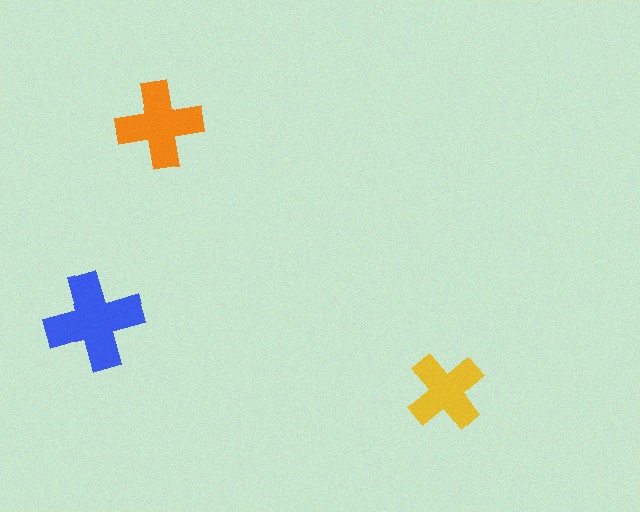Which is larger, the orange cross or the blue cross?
The blue one.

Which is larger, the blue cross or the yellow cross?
The blue one.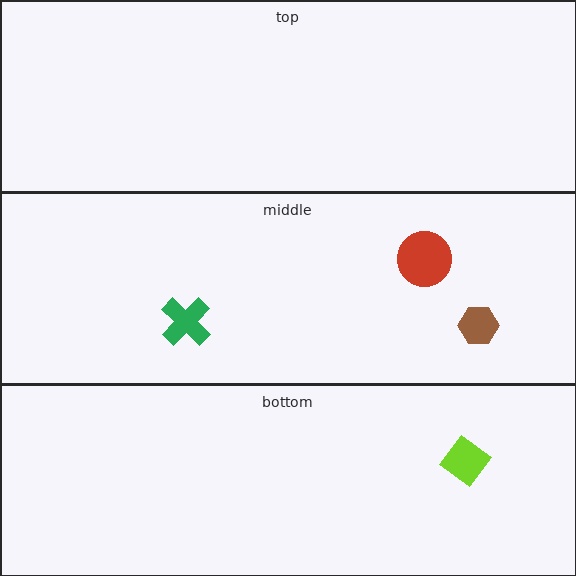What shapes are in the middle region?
The green cross, the red circle, the brown hexagon.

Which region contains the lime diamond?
The bottom region.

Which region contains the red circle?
The middle region.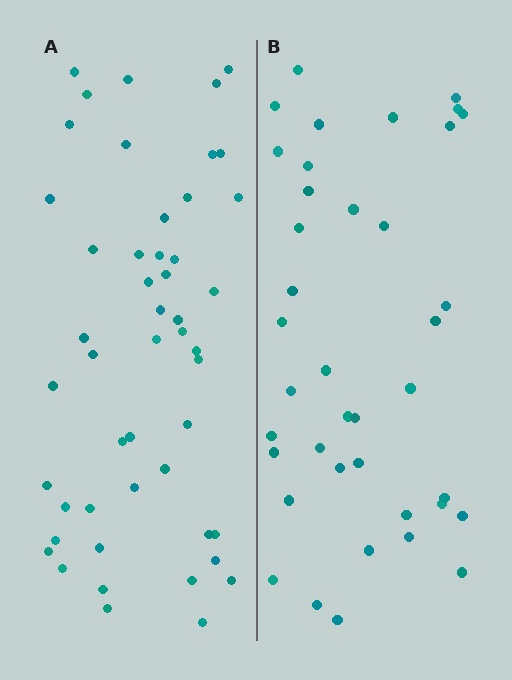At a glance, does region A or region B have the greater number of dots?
Region A (the left region) has more dots.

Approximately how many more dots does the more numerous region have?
Region A has roughly 10 or so more dots than region B.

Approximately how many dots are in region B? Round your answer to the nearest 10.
About 40 dots. (The exact count is 39, which rounds to 40.)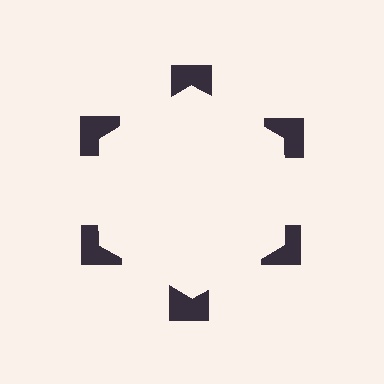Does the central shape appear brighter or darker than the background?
It typically appears slightly brighter than the background, even though no actual brightness change is drawn.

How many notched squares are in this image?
There are 6 — one at each vertex of the illusory hexagon.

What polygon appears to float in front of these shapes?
An illusory hexagon — its edges are inferred from the aligned wedge cuts in the notched squares, not physically drawn.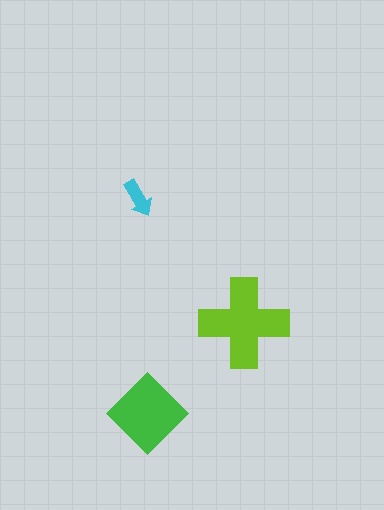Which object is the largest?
The lime cross.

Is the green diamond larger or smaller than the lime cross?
Smaller.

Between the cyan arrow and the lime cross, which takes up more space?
The lime cross.